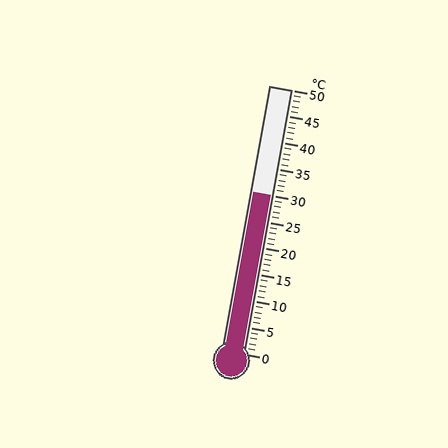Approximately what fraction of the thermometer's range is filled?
The thermometer is filled to approximately 60% of its range.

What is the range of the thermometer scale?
The thermometer scale ranges from 0°C to 50°C.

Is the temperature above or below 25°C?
The temperature is above 25°C.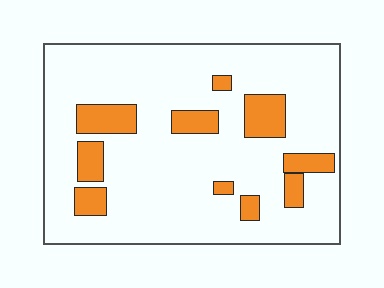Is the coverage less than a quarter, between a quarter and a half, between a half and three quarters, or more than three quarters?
Less than a quarter.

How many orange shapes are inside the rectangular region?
10.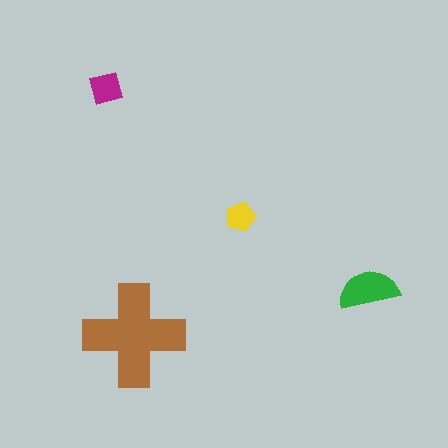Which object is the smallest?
The yellow pentagon.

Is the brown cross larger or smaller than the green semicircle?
Larger.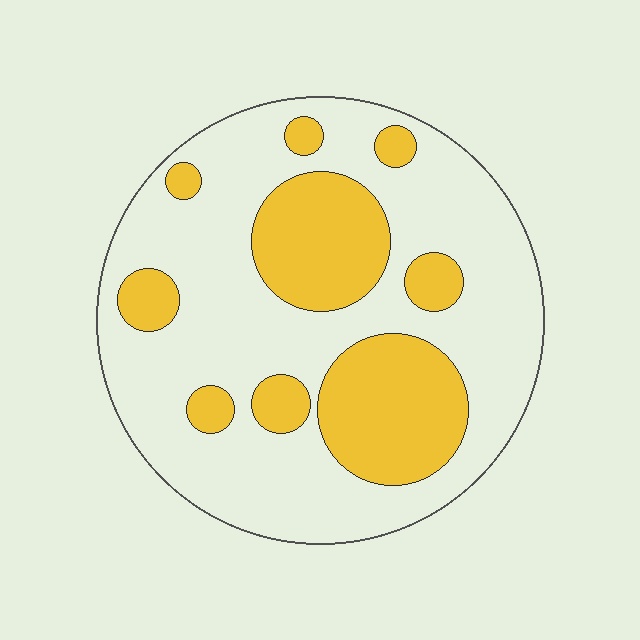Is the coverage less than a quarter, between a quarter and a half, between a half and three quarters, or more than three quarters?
Between a quarter and a half.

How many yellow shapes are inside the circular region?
9.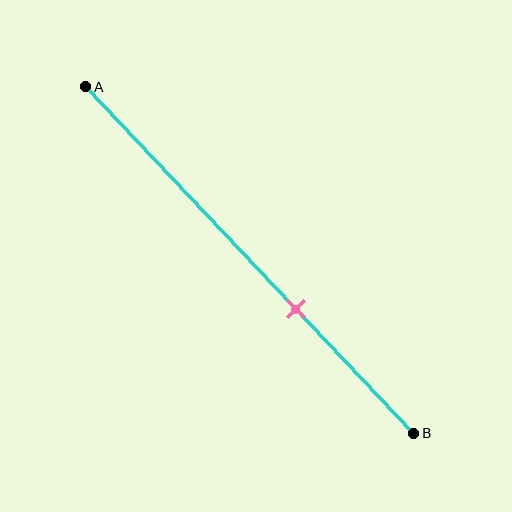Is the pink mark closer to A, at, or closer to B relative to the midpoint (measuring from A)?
The pink mark is closer to point B than the midpoint of segment AB.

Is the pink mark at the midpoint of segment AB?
No, the mark is at about 65% from A, not at the 50% midpoint.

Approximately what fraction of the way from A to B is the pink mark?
The pink mark is approximately 65% of the way from A to B.